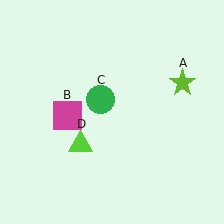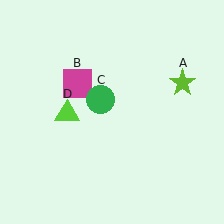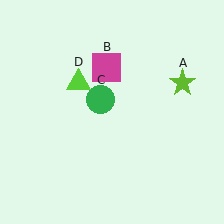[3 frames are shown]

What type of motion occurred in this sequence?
The magenta square (object B), lime triangle (object D) rotated clockwise around the center of the scene.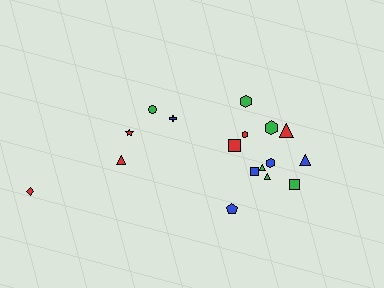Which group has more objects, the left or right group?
The right group.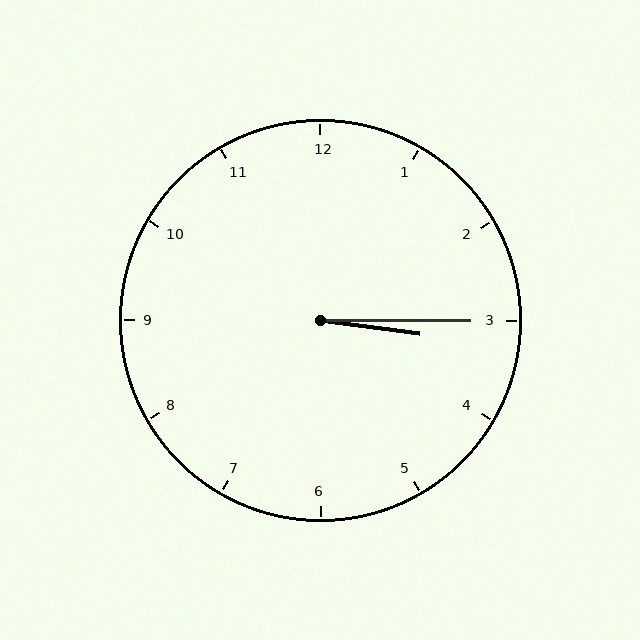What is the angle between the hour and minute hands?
Approximately 8 degrees.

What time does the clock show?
3:15.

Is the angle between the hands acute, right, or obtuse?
It is acute.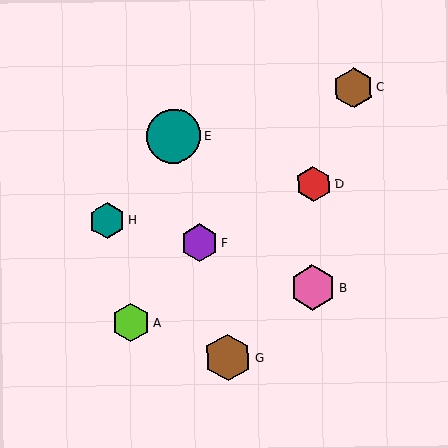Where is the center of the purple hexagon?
The center of the purple hexagon is at (200, 243).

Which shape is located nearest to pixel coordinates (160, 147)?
The teal circle (labeled E) at (174, 136) is nearest to that location.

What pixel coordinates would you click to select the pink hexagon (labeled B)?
Click at (313, 288) to select the pink hexagon B.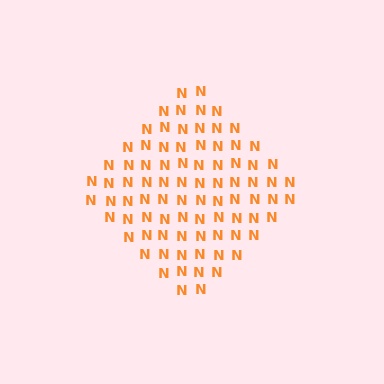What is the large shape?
The large shape is a diamond.